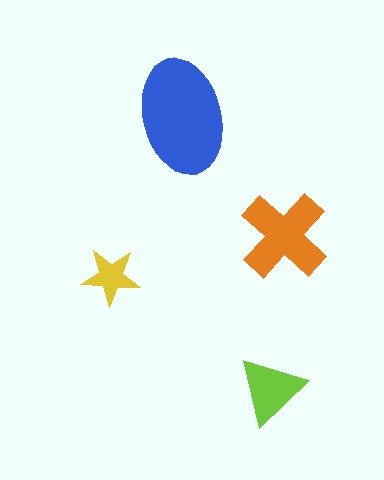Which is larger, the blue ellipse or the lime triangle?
The blue ellipse.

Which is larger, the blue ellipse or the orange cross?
The blue ellipse.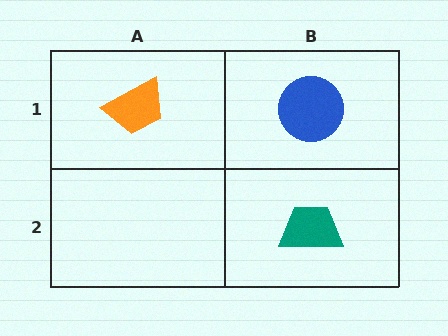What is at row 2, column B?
A teal trapezoid.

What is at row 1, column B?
A blue circle.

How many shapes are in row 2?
1 shape.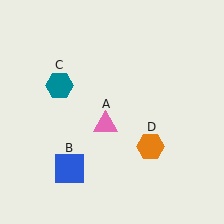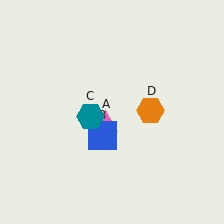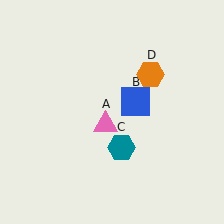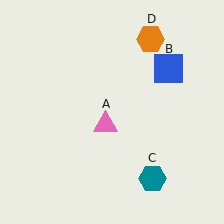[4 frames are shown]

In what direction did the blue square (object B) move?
The blue square (object B) moved up and to the right.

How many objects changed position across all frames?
3 objects changed position: blue square (object B), teal hexagon (object C), orange hexagon (object D).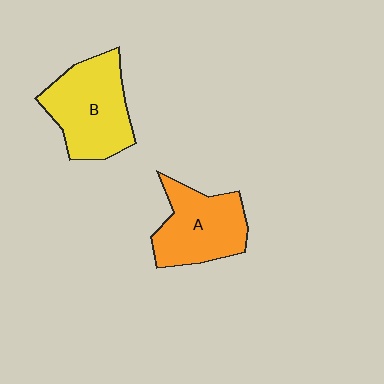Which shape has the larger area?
Shape B (yellow).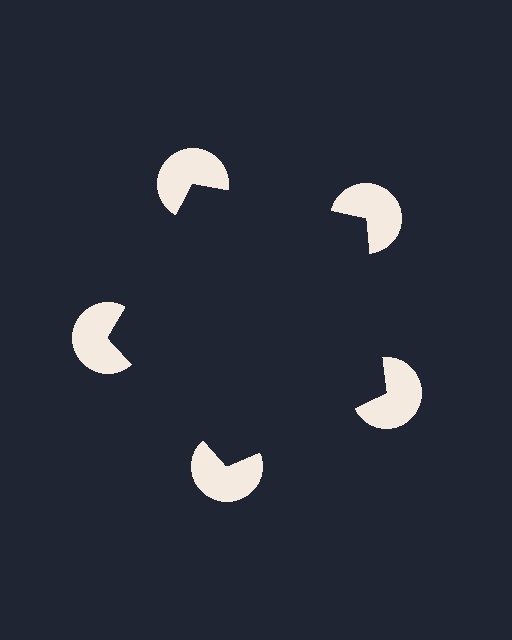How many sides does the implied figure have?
5 sides.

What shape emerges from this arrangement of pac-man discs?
An illusory pentagon — its edges are inferred from the aligned wedge cuts in the pac-man discs, not physically drawn.